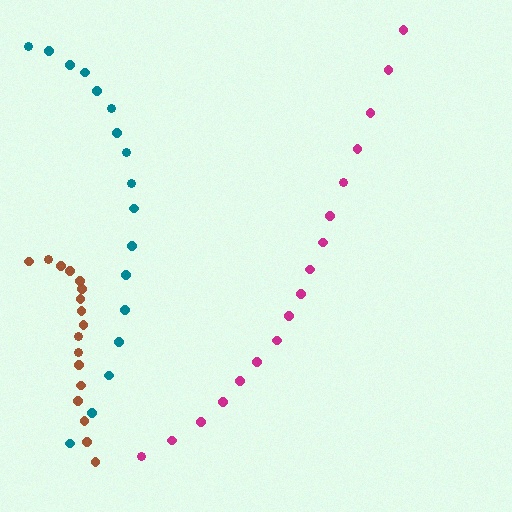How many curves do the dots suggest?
There are 3 distinct paths.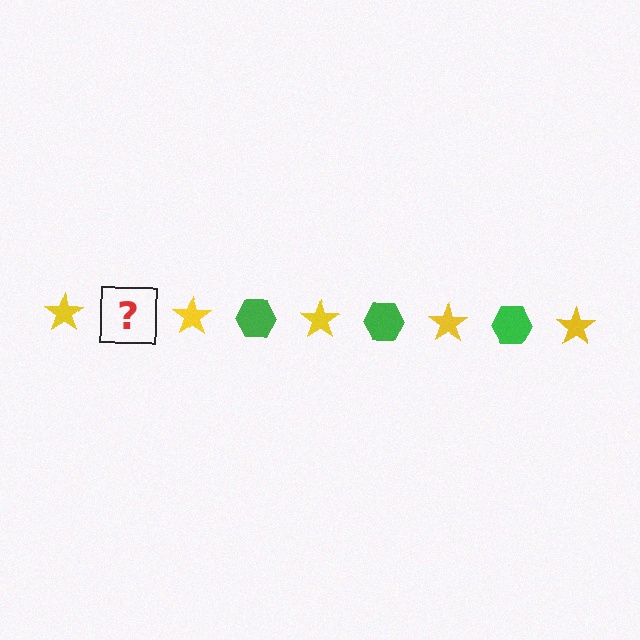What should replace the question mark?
The question mark should be replaced with a green hexagon.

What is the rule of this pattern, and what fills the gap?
The rule is that the pattern alternates between yellow star and green hexagon. The gap should be filled with a green hexagon.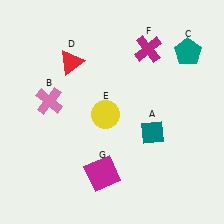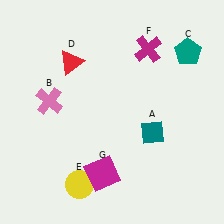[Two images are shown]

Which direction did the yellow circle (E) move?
The yellow circle (E) moved down.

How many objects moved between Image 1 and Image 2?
1 object moved between the two images.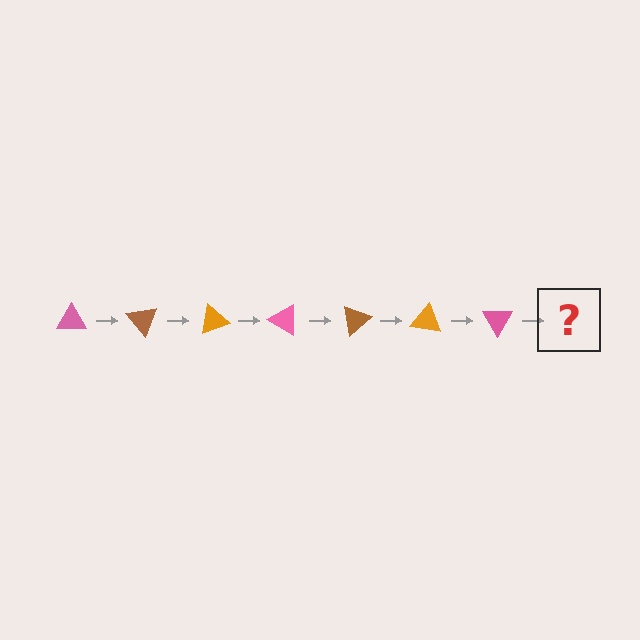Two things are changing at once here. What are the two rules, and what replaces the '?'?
The two rules are that it rotates 50 degrees each step and the color cycles through pink, brown, and orange. The '?' should be a brown triangle, rotated 350 degrees from the start.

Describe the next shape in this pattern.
It should be a brown triangle, rotated 350 degrees from the start.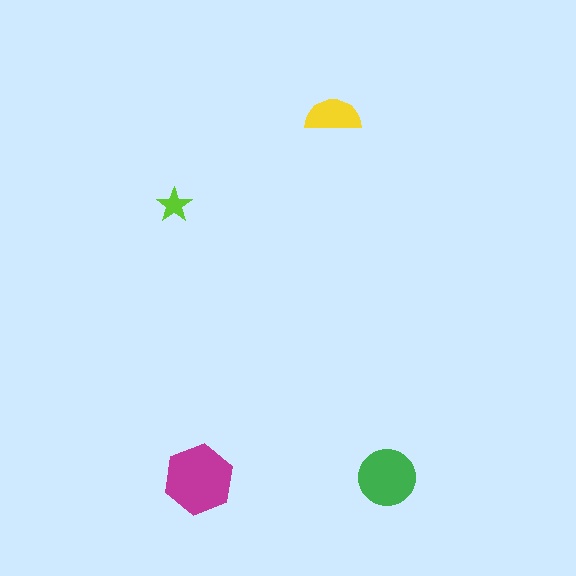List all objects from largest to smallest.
The magenta hexagon, the green circle, the yellow semicircle, the lime star.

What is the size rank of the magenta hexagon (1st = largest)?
1st.